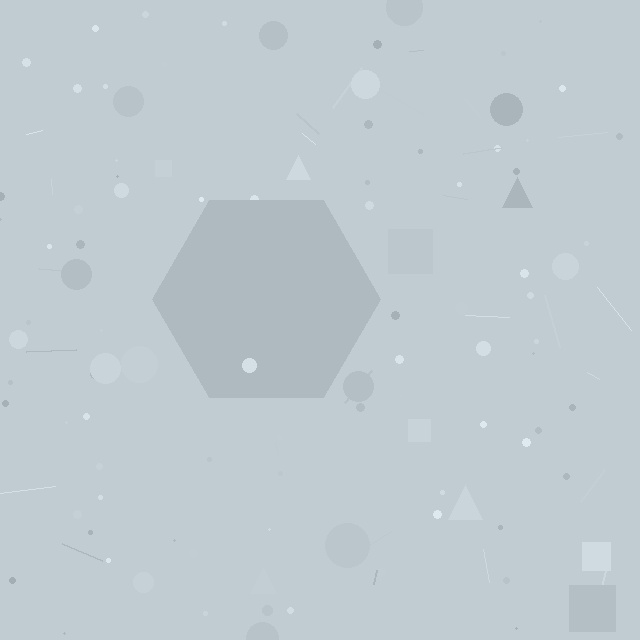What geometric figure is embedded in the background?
A hexagon is embedded in the background.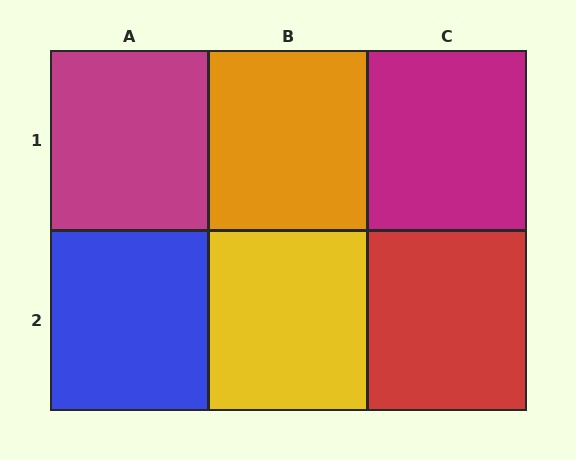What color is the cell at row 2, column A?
Blue.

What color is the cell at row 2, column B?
Yellow.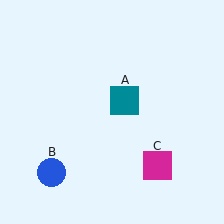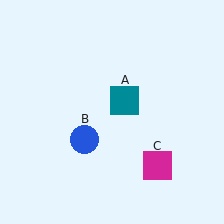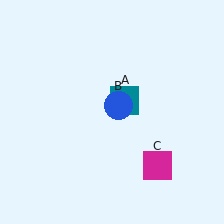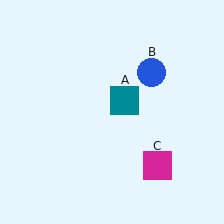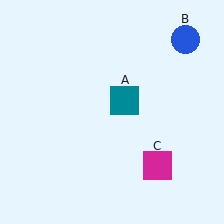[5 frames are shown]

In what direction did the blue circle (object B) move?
The blue circle (object B) moved up and to the right.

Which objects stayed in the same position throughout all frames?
Teal square (object A) and magenta square (object C) remained stationary.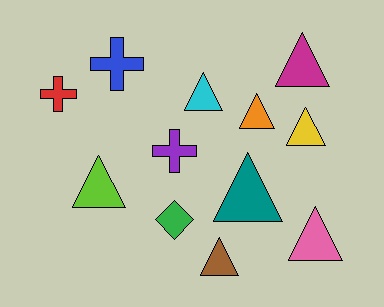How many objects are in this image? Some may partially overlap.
There are 12 objects.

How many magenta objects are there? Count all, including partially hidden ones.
There is 1 magenta object.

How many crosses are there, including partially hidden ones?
There are 3 crosses.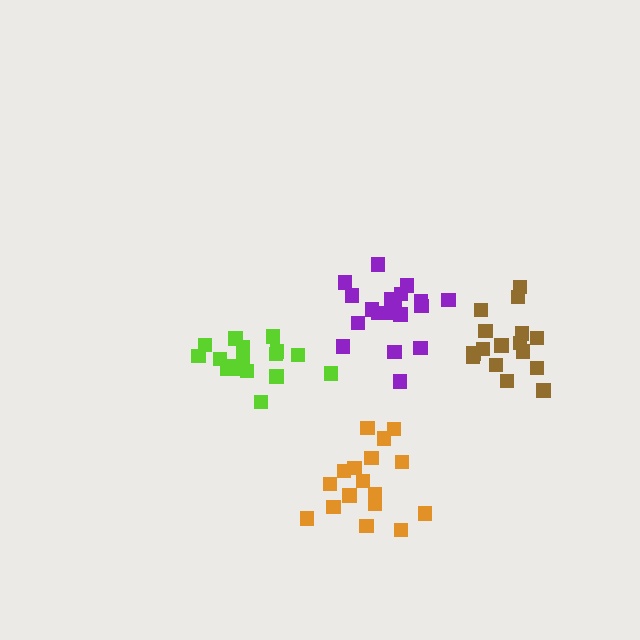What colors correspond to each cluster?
The clusters are colored: orange, brown, lime, purple.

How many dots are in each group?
Group 1: 17 dots, Group 2: 16 dots, Group 3: 17 dots, Group 4: 19 dots (69 total).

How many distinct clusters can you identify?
There are 4 distinct clusters.